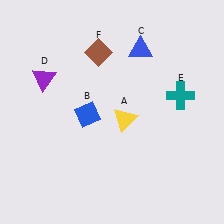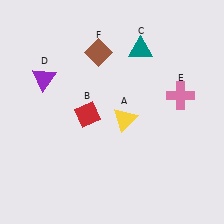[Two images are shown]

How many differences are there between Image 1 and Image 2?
There are 3 differences between the two images.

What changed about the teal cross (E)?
In Image 1, E is teal. In Image 2, it changed to pink.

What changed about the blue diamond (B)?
In Image 1, B is blue. In Image 2, it changed to red.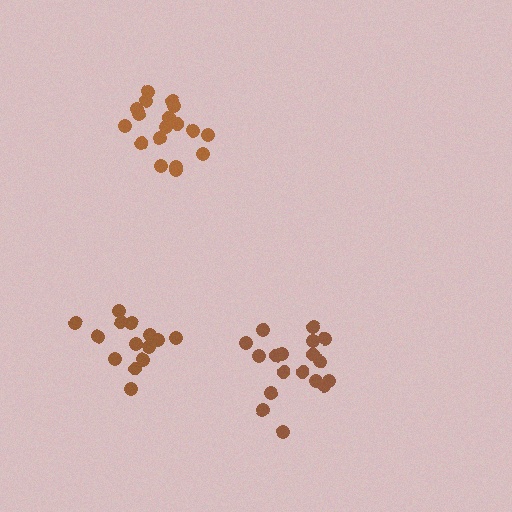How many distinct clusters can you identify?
There are 3 distinct clusters.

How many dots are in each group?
Group 1: 18 dots, Group 2: 14 dots, Group 3: 18 dots (50 total).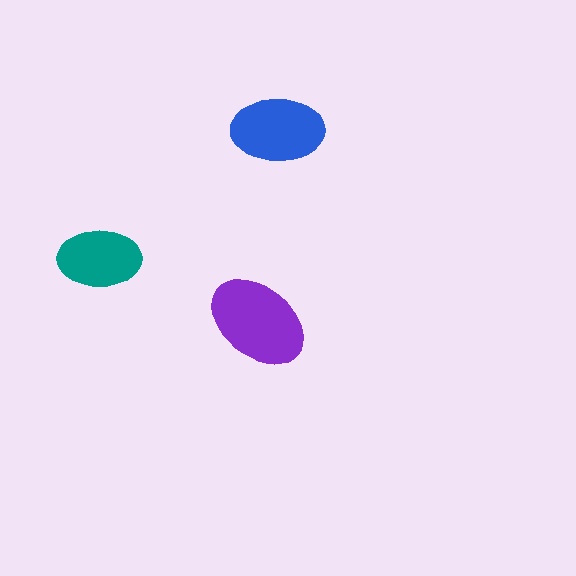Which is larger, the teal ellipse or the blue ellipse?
The blue one.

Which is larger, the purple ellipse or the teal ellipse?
The purple one.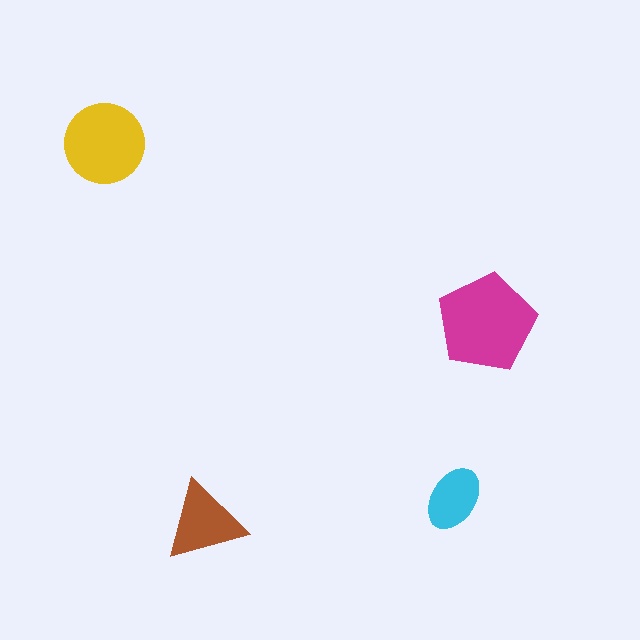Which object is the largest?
The magenta pentagon.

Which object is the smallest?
The cyan ellipse.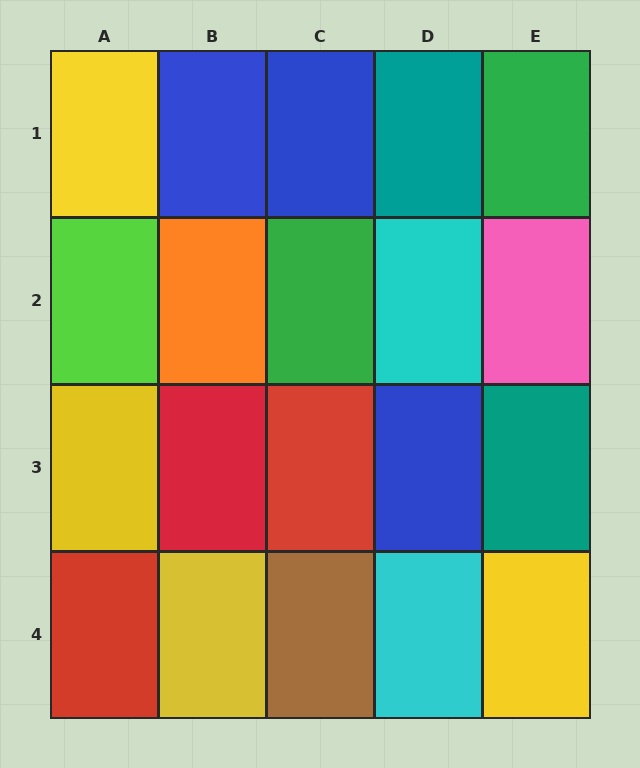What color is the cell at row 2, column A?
Lime.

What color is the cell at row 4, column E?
Yellow.